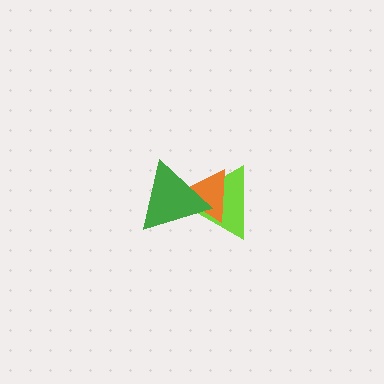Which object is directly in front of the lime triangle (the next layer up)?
The orange triangle is directly in front of the lime triangle.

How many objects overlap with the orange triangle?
2 objects overlap with the orange triangle.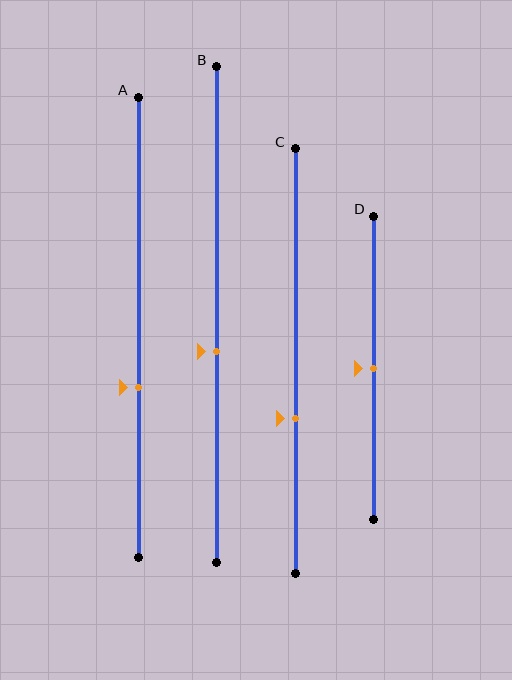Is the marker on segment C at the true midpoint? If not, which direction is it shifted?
No, the marker on segment C is shifted downward by about 13% of the segment length.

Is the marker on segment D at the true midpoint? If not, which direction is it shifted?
Yes, the marker on segment D is at the true midpoint.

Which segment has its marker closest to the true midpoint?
Segment D has its marker closest to the true midpoint.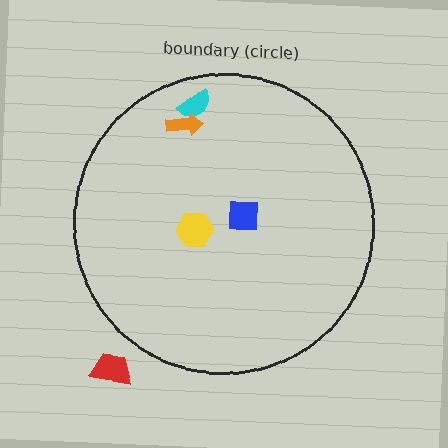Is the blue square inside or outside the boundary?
Inside.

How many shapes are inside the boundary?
4 inside, 1 outside.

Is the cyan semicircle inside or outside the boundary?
Inside.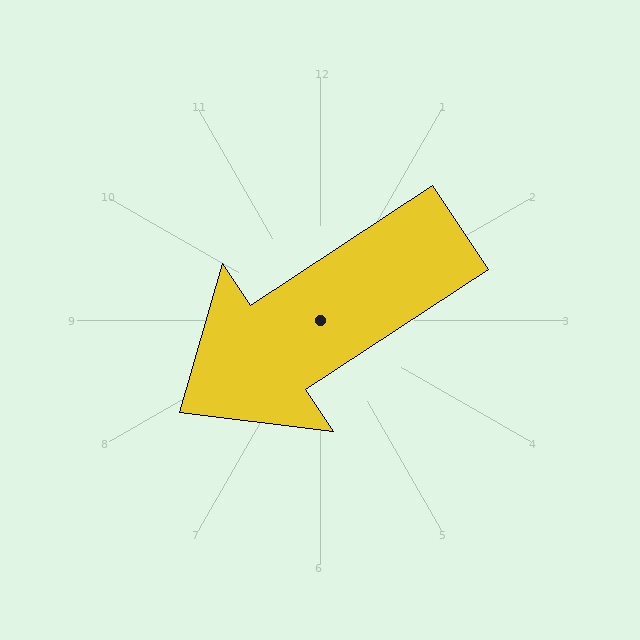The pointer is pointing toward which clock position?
Roughly 8 o'clock.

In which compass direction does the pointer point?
Southwest.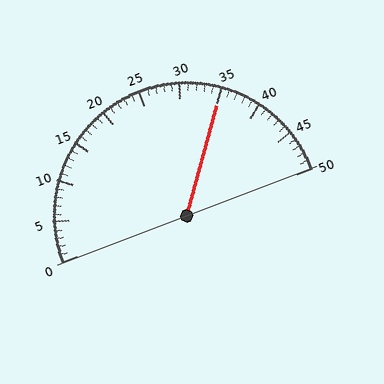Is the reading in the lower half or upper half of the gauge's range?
The reading is in the upper half of the range (0 to 50).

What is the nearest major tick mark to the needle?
The nearest major tick mark is 35.